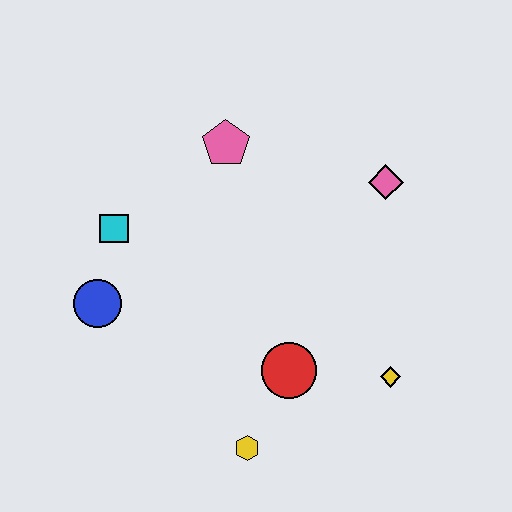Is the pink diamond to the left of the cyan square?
No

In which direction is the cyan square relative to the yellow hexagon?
The cyan square is above the yellow hexagon.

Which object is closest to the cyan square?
The blue circle is closest to the cyan square.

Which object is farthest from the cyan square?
The yellow diamond is farthest from the cyan square.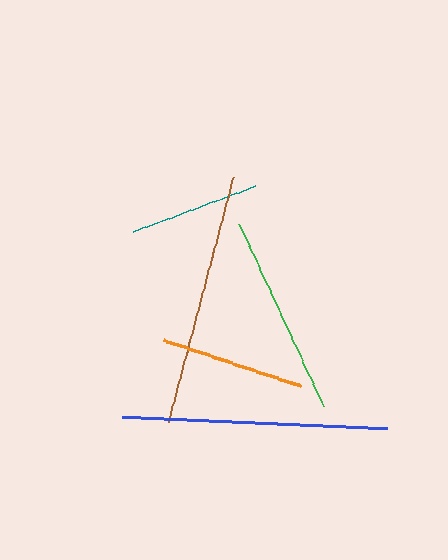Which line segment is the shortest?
The teal line is the shortest at approximately 130 pixels.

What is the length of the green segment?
The green segment is approximately 200 pixels long.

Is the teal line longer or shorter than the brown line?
The brown line is longer than the teal line.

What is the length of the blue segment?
The blue segment is approximately 265 pixels long.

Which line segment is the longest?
The blue line is the longest at approximately 265 pixels.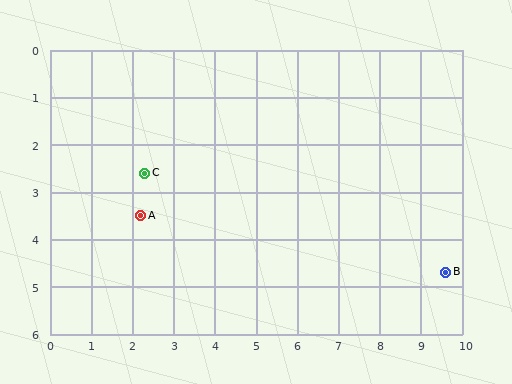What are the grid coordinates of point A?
Point A is at approximately (2.2, 3.5).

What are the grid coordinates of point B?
Point B is at approximately (9.6, 4.7).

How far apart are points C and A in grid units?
Points C and A are about 0.9 grid units apart.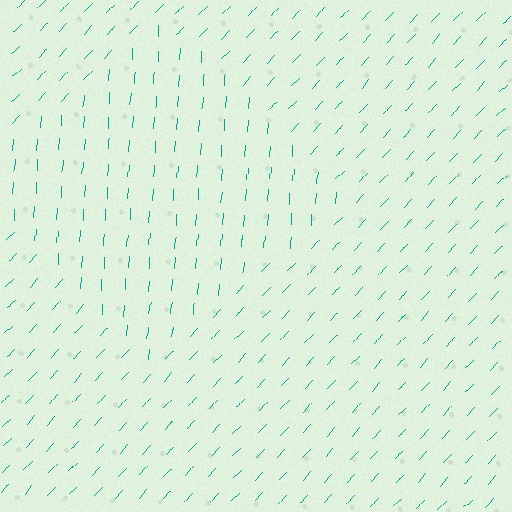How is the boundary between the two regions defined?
The boundary is defined purely by a change in line orientation (approximately 38 degrees difference). All lines are the same color and thickness.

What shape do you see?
I see a diamond.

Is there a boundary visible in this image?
Yes, there is a texture boundary formed by a change in line orientation.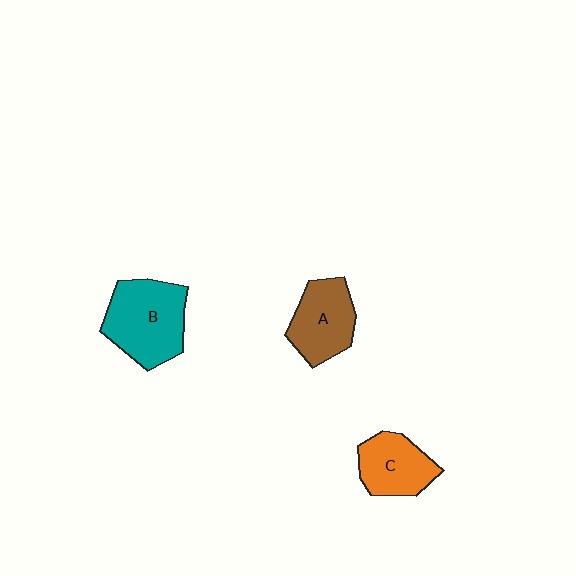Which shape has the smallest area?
Shape C (orange).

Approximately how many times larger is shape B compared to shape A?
Approximately 1.3 times.